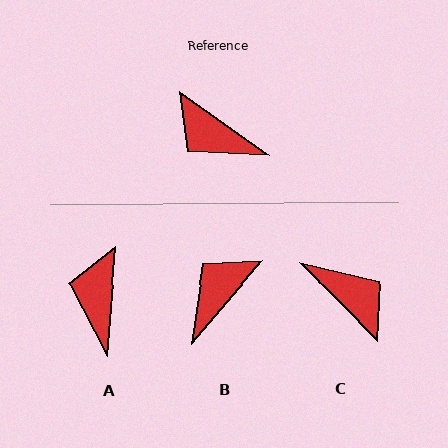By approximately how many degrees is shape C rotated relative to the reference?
Approximately 170 degrees counter-clockwise.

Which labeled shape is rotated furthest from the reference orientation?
C, about 170 degrees away.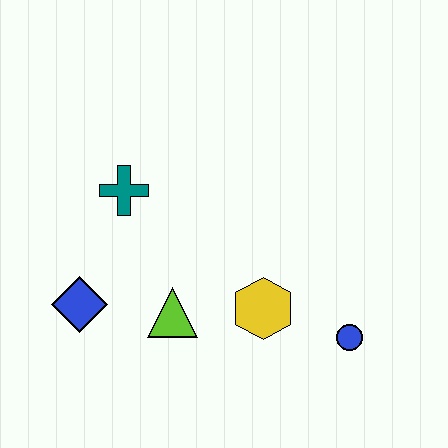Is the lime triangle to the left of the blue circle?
Yes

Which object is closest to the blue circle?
The yellow hexagon is closest to the blue circle.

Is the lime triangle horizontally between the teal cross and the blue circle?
Yes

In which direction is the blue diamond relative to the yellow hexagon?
The blue diamond is to the left of the yellow hexagon.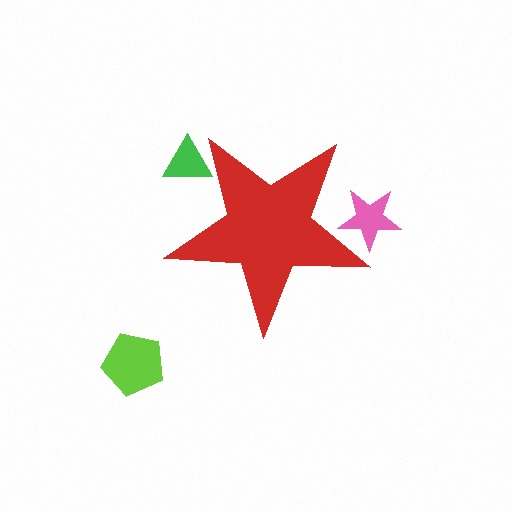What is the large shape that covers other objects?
A red star.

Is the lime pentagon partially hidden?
No, the lime pentagon is fully visible.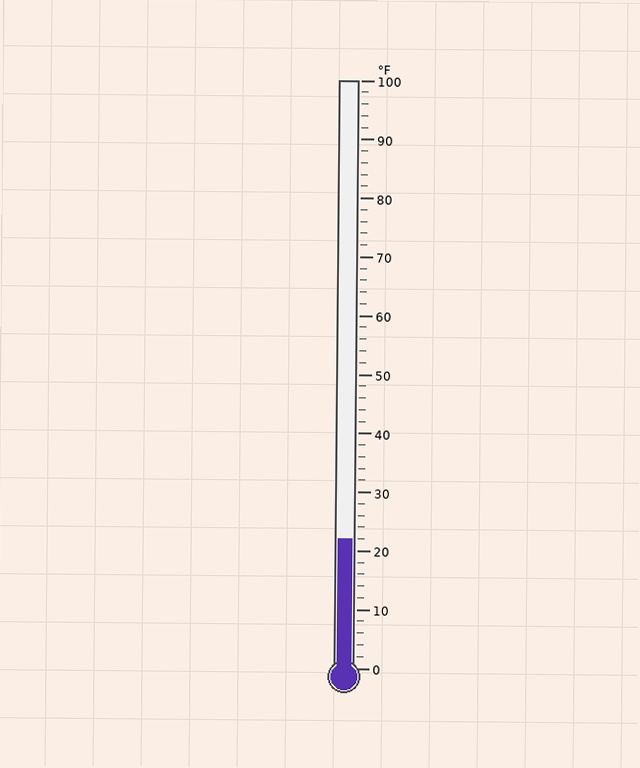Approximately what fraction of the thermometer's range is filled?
The thermometer is filled to approximately 20% of its range.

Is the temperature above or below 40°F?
The temperature is below 40°F.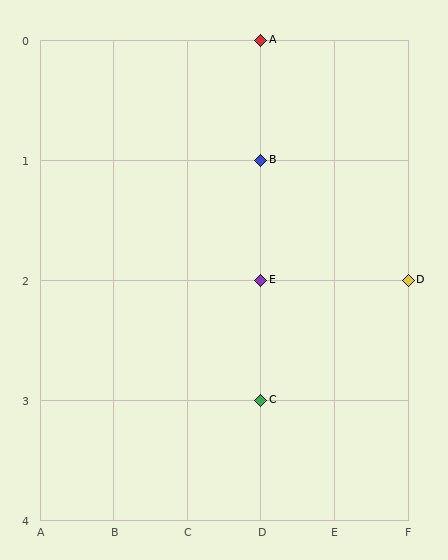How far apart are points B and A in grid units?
Points B and A are 1 row apart.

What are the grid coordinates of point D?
Point D is at grid coordinates (F, 2).